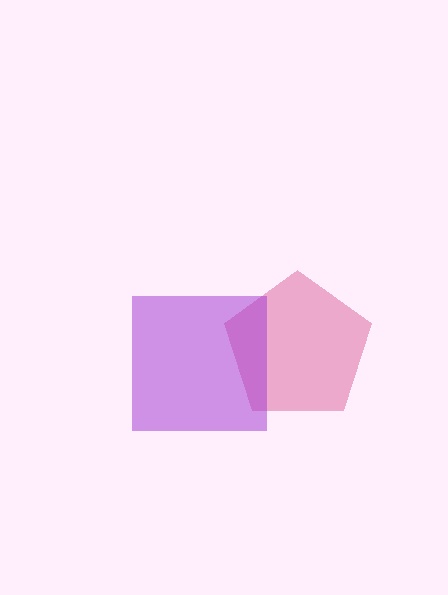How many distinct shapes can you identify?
There are 2 distinct shapes: a pink pentagon, a purple square.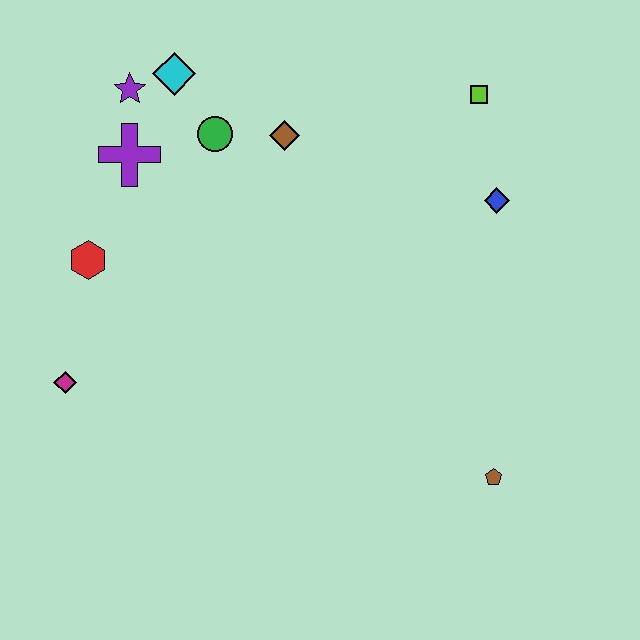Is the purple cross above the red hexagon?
Yes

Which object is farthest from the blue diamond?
The magenta diamond is farthest from the blue diamond.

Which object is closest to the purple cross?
The purple star is closest to the purple cross.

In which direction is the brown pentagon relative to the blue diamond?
The brown pentagon is below the blue diamond.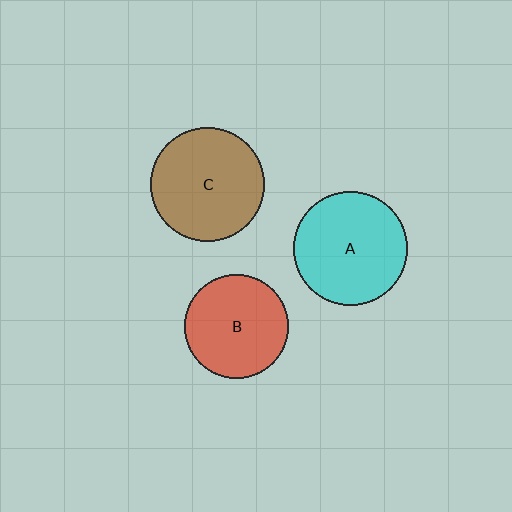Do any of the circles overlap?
No, none of the circles overlap.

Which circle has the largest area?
Circle C (brown).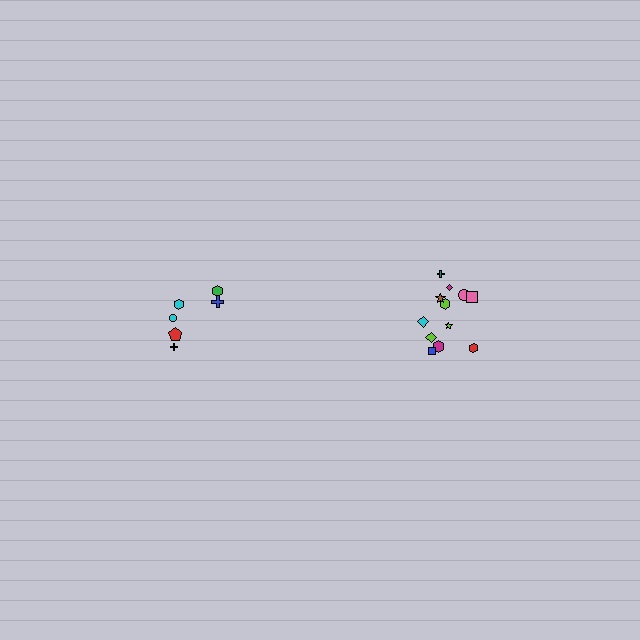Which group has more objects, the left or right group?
The right group.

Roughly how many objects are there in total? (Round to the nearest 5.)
Roughly 20 objects in total.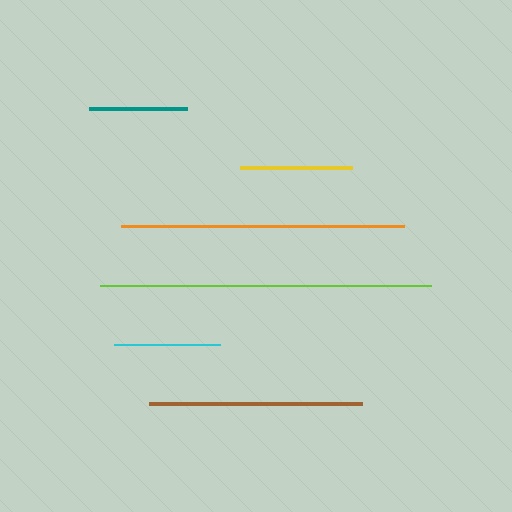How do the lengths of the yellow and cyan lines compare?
The yellow and cyan lines are approximately the same length.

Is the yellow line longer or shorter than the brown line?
The brown line is longer than the yellow line.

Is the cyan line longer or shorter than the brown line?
The brown line is longer than the cyan line.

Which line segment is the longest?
The lime line is the longest at approximately 330 pixels.